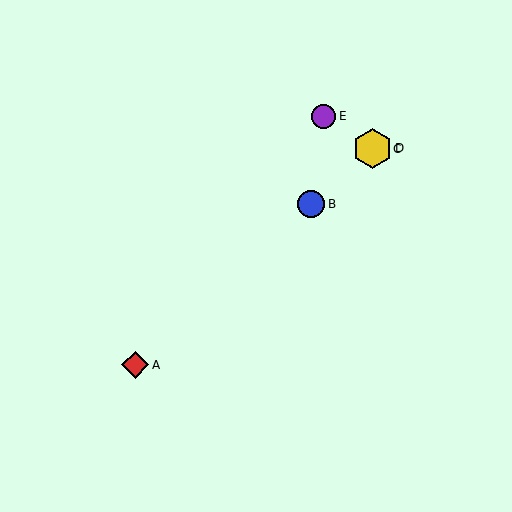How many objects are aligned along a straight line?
4 objects (A, B, C, D) are aligned along a straight line.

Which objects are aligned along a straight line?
Objects A, B, C, D are aligned along a straight line.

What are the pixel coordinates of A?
Object A is at (135, 365).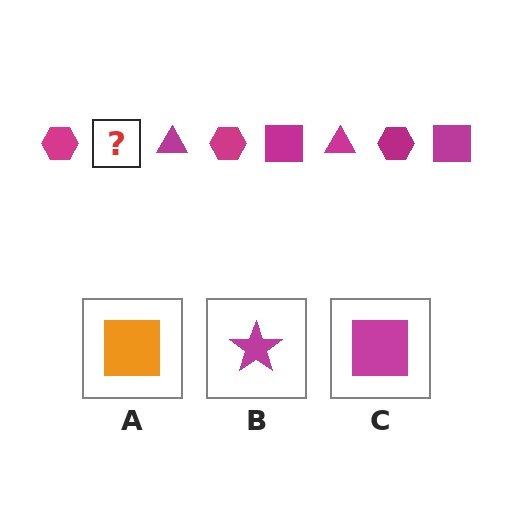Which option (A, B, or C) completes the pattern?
C.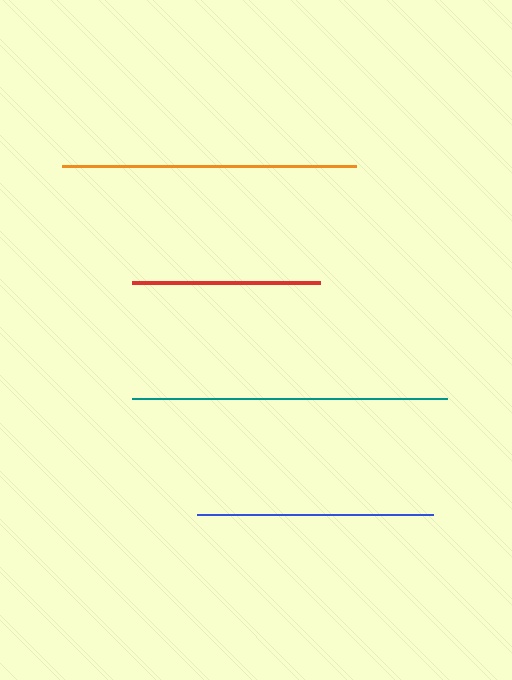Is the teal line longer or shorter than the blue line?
The teal line is longer than the blue line.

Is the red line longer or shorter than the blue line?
The blue line is longer than the red line.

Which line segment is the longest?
The teal line is the longest at approximately 315 pixels.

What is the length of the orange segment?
The orange segment is approximately 294 pixels long.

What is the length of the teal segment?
The teal segment is approximately 315 pixels long.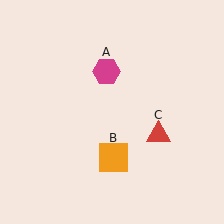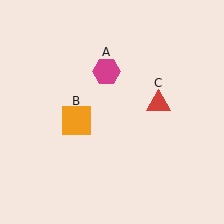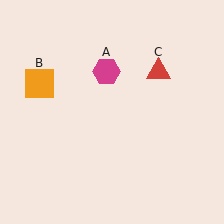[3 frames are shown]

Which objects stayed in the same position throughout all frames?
Magenta hexagon (object A) remained stationary.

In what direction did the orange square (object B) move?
The orange square (object B) moved up and to the left.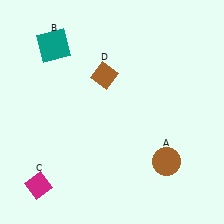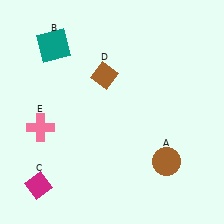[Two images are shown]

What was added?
A pink cross (E) was added in Image 2.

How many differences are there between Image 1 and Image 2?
There is 1 difference between the two images.